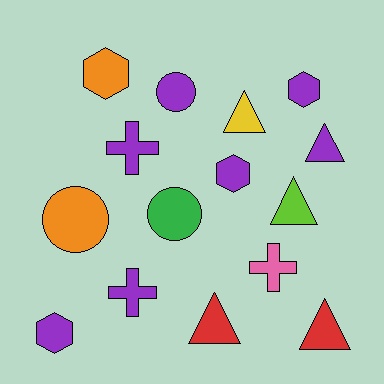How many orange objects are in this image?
There are 2 orange objects.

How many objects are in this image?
There are 15 objects.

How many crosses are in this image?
There are 3 crosses.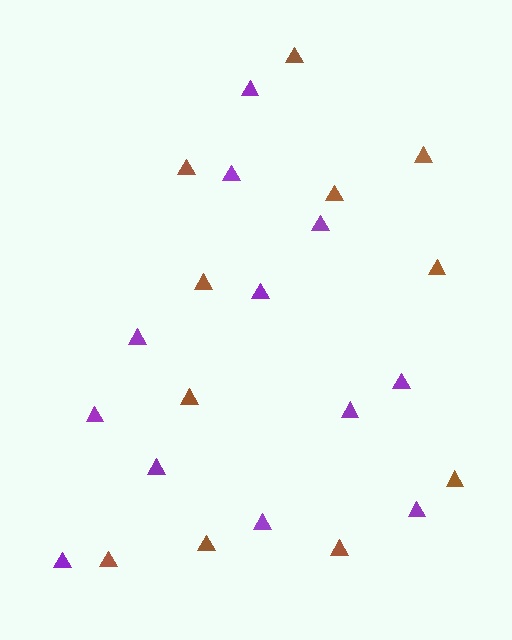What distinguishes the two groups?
There are 2 groups: one group of purple triangles (12) and one group of brown triangles (11).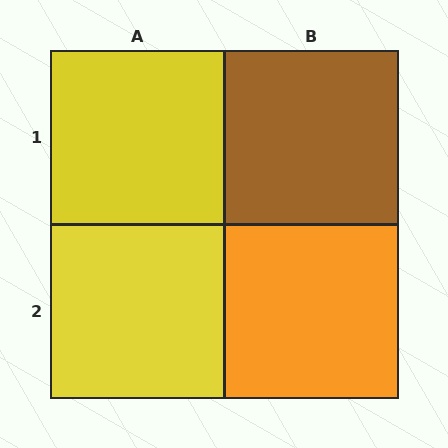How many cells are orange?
1 cell is orange.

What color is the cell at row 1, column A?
Yellow.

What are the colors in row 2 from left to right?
Yellow, orange.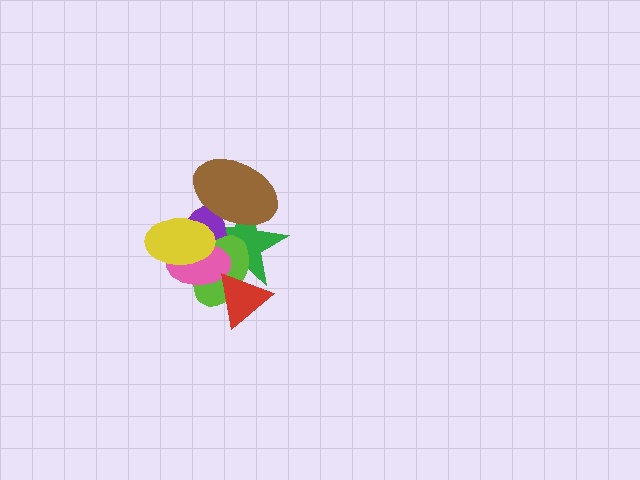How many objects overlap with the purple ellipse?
5 objects overlap with the purple ellipse.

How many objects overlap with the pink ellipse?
5 objects overlap with the pink ellipse.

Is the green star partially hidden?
Yes, it is partially covered by another shape.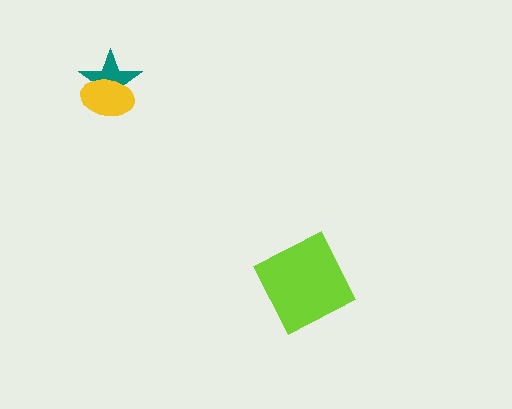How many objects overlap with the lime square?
0 objects overlap with the lime square.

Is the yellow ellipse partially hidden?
No, no other shape covers it.